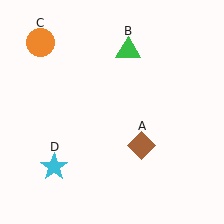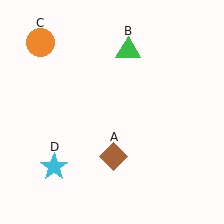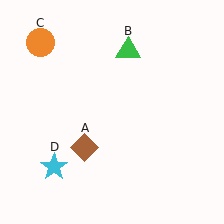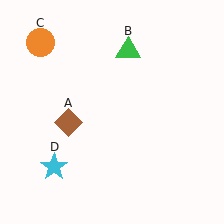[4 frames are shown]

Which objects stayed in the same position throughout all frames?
Green triangle (object B) and orange circle (object C) and cyan star (object D) remained stationary.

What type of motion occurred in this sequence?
The brown diamond (object A) rotated clockwise around the center of the scene.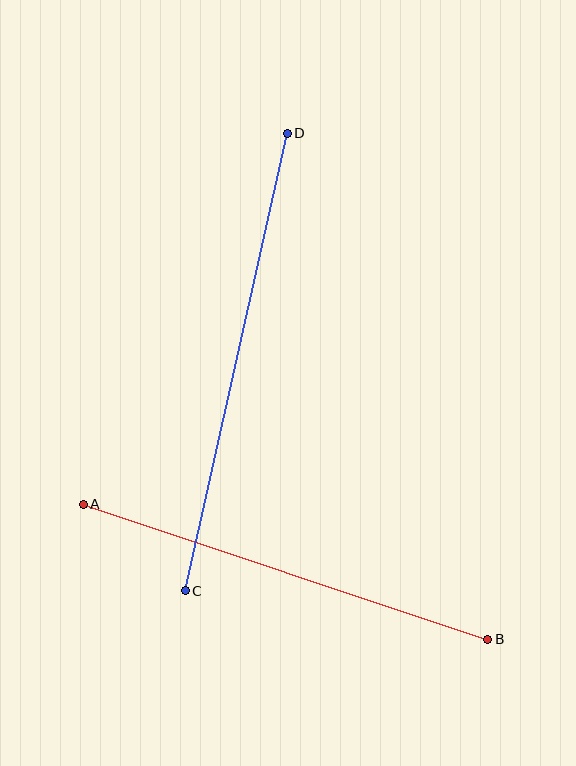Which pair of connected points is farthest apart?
Points C and D are farthest apart.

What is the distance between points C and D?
The distance is approximately 468 pixels.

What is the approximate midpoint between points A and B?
The midpoint is at approximately (286, 572) pixels.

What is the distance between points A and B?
The distance is approximately 426 pixels.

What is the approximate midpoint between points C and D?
The midpoint is at approximately (236, 362) pixels.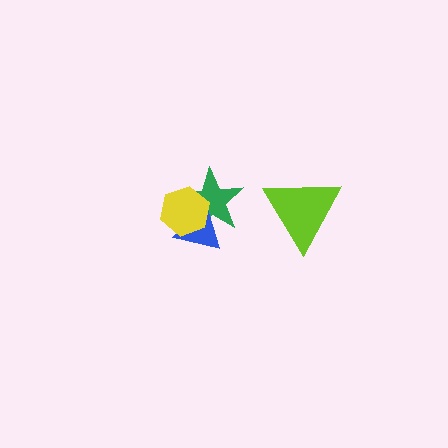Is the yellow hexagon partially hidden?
No, no other shape covers it.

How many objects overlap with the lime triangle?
0 objects overlap with the lime triangle.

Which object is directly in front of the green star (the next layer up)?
The blue triangle is directly in front of the green star.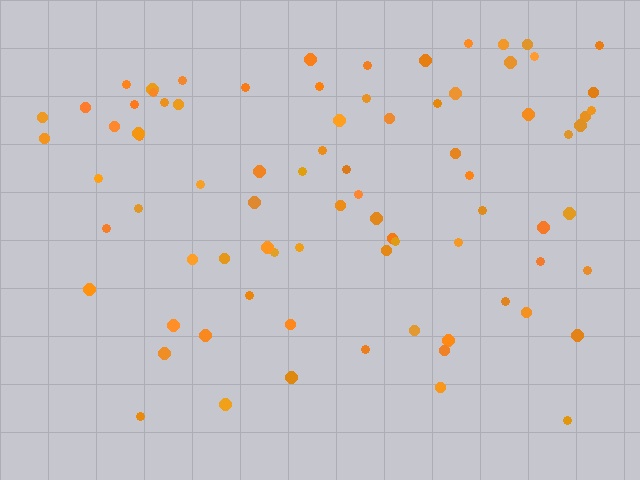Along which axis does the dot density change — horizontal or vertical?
Vertical.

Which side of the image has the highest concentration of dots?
The top.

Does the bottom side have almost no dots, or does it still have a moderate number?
Still a moderate number, just noticeably fewer than the top.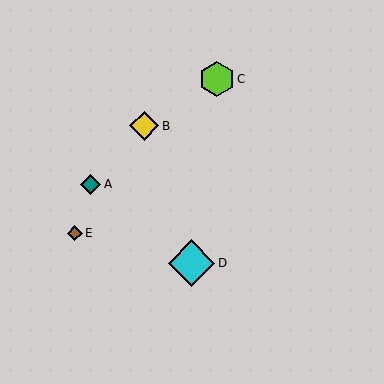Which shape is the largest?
The cyan diamond (labeled D) is the largest.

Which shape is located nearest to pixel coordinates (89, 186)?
The teal diamond (labeled A) at (91, 184) is nearest to that location.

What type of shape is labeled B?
Shape B is a yellow diamond.